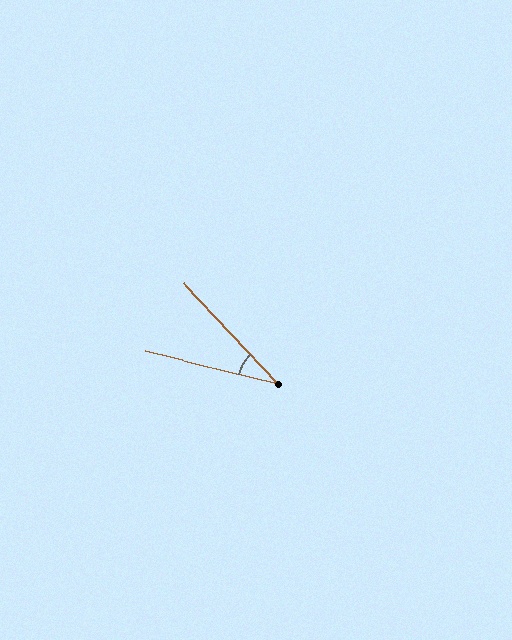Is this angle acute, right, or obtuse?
It is acute.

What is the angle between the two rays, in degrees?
Approximately 33 degrees.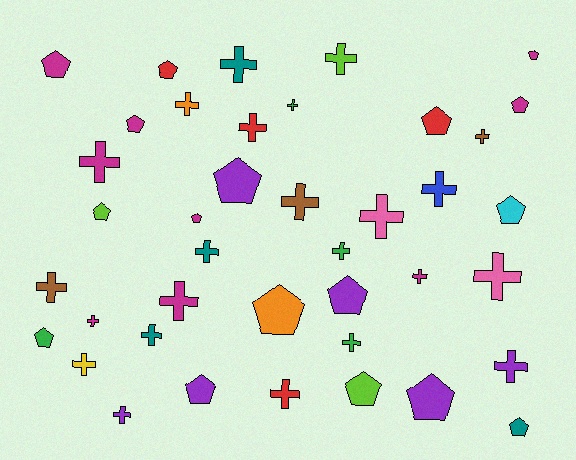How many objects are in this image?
There are 40 objects.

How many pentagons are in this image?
There are 17 pentagons.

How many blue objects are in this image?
There is 1 blue object.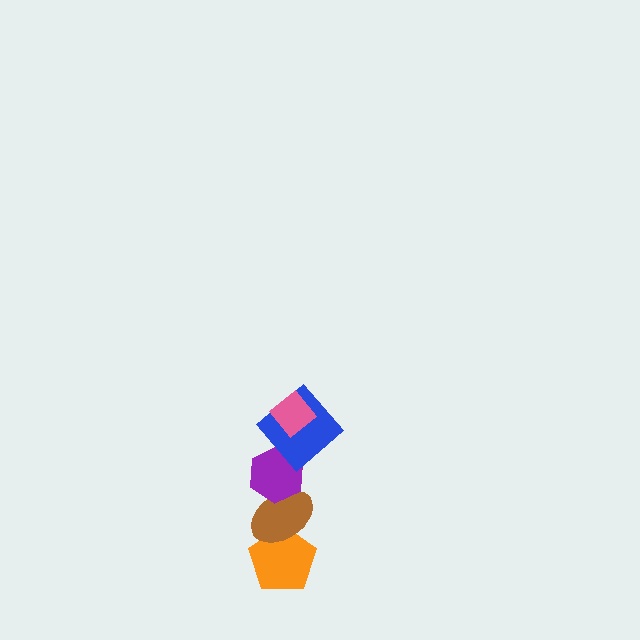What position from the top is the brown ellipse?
The brown ellipse is 4th from the top.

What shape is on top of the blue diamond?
The pink diamond is on top of the blue diamond.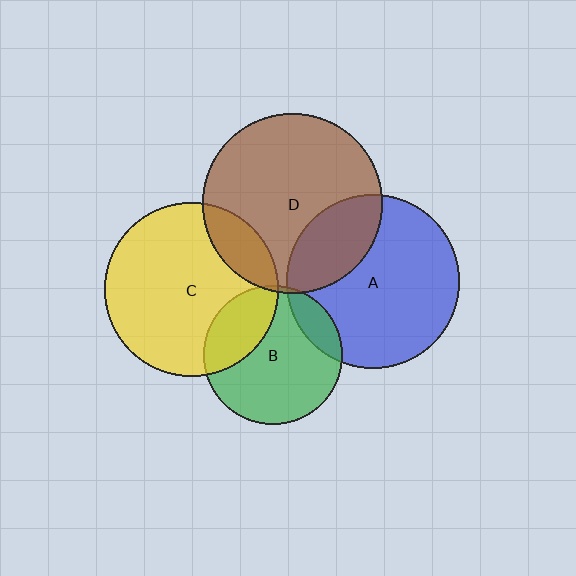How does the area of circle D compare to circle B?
Approximately 1.6 times.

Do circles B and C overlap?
Yes.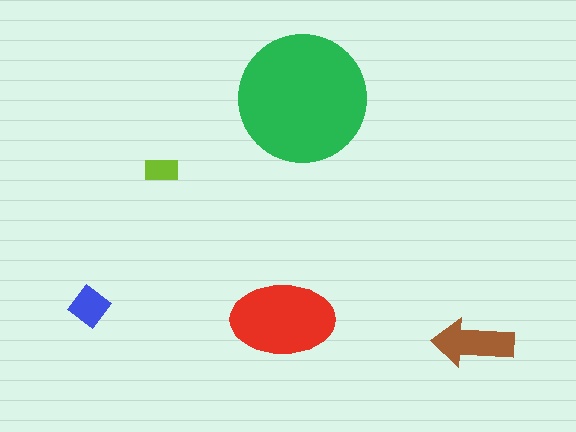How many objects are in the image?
There are 5 objects in the image.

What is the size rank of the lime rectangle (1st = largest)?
5th.